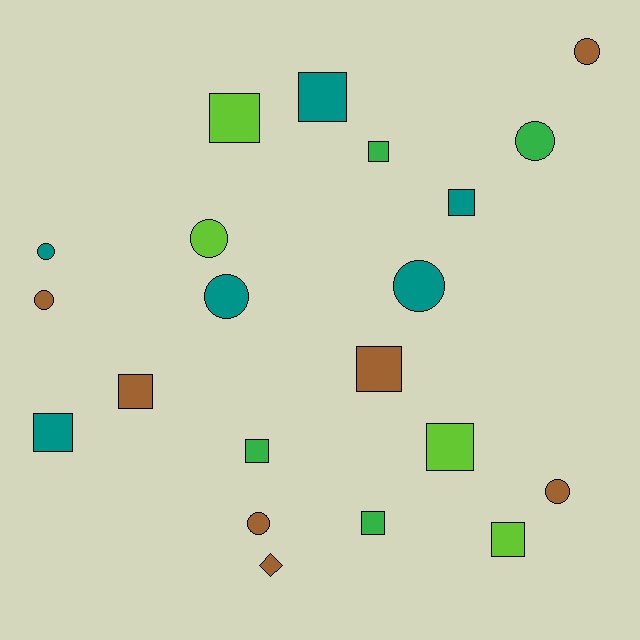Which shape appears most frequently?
Square, with 11 objects.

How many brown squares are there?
There are 2 brown squares.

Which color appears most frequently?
Brown, with 7 objects.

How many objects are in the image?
There are 21 objects.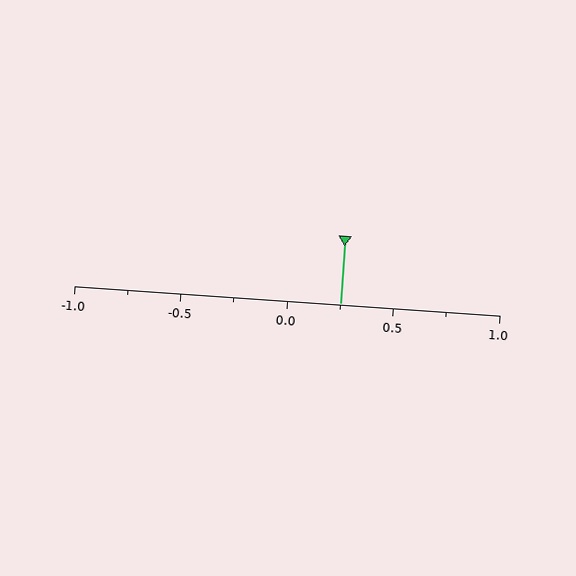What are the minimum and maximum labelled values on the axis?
The axis runs from -1.0 to 1.0.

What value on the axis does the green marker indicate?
The marker indicates approximately 0.25.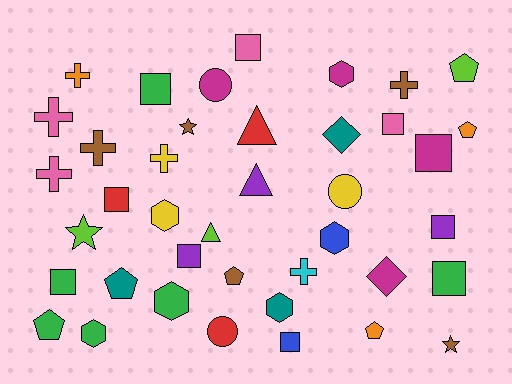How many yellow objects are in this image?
There are 3 yellow objects.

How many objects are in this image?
There are 40 objects.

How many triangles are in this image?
There are 3 triangles.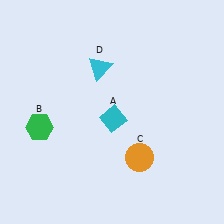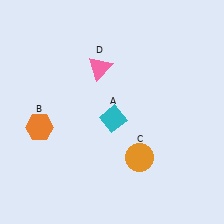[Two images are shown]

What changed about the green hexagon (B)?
In Image 1, B is green. In Image 2, it changed to orange.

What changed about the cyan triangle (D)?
In Image 1, D is cyan. In Image 2, it changed to pink.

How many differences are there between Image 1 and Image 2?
There are 2 differences between the two images.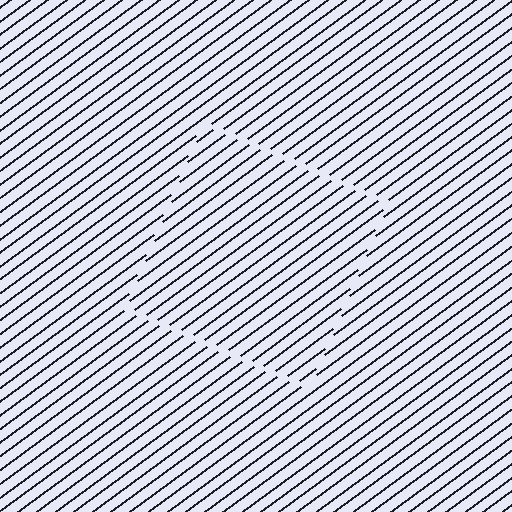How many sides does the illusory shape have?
4 sides — the line-ends trace a square.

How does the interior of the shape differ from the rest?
The interior of the shape contains the same grating, shifted by half a period — the contour is defined by the phase discontinuity where line-ends from the inner and outer gratings abut.